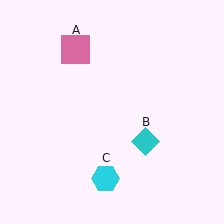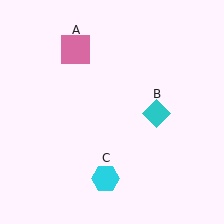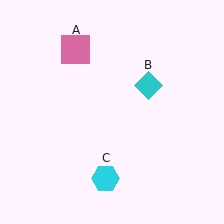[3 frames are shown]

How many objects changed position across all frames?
1 object changed position: cyan diamond (object B).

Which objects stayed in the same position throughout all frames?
Pink square (object A) and cyan hexagon (object C) remained stationary.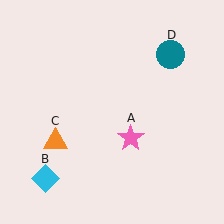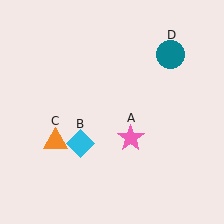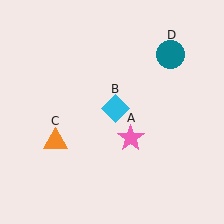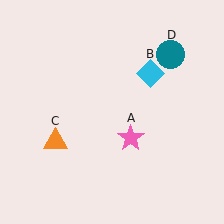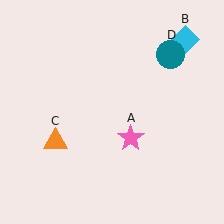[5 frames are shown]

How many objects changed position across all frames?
1 object changed position: cyan diamond (object B).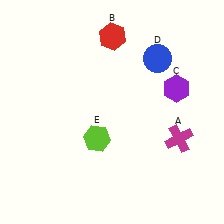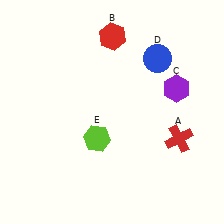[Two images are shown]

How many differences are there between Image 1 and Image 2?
There is 1 difference between the two images.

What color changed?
The cross (A) changed from magenta in Image 1 to red in Image 2.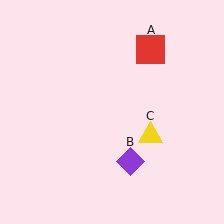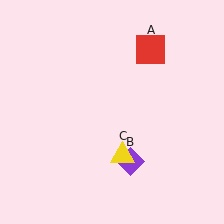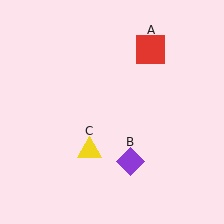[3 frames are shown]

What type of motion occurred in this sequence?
The yellow triangle (object C) rotated clockwise around the center of the scene.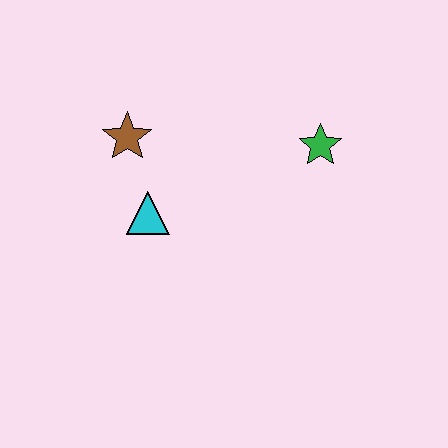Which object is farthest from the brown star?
The green star is farthest from the brown star.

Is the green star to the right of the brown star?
Yes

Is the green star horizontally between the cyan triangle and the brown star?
No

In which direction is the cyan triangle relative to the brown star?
The cyan triangle is below the brown star.